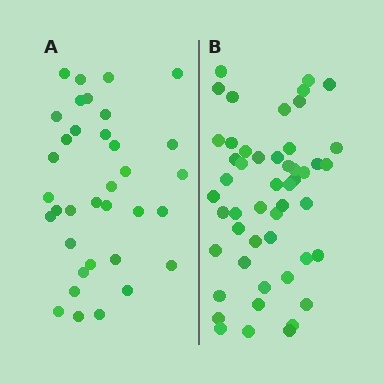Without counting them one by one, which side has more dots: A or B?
Region B (the right region) has more dots.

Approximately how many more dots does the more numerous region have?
Region B has approximately 15 more dots than region A.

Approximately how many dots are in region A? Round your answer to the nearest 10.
About 40 dots. (The exact count is 35, which rounds to 40.)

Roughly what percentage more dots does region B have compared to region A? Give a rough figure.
About 45% more.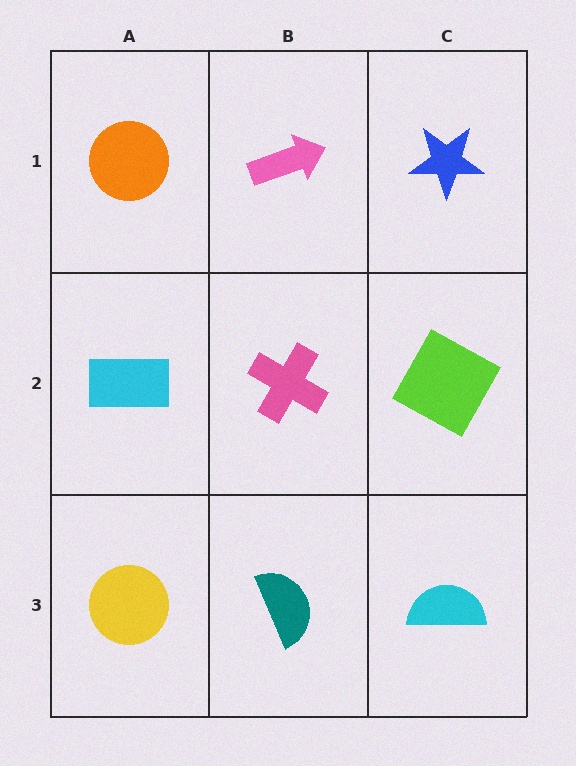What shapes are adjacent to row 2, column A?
An orange circle (row 1, column A), a yellow circle (row 3, column A), a pink cross (row 2, column B).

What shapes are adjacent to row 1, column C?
A lime square (row 2, column C), a pink arrow (row 1, column B).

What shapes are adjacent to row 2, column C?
A blue star (row 1, column C), a cyan semicircle (row 3, column C), a pink cross (row 2, column B).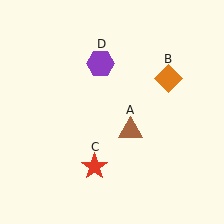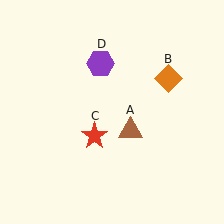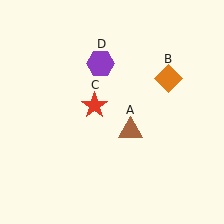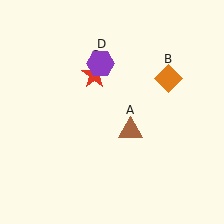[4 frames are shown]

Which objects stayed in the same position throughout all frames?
Brown triangle (object A) and orange diamond (object B) and purple hexagon (object D) remained stationary.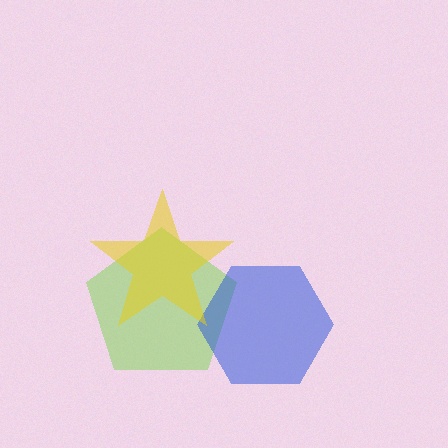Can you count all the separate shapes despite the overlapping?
Yes, there are 3 separate shapes.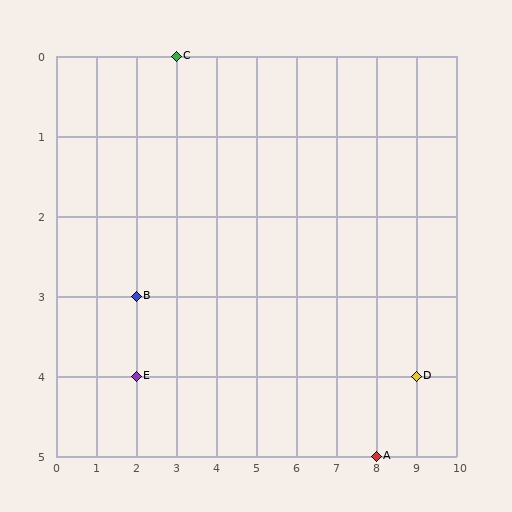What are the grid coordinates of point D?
Point D is at grid coordinates (9, 4).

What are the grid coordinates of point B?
Point B is at grid coordinates (2, 3).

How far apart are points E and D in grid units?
Points E and D are 7 columns apart.